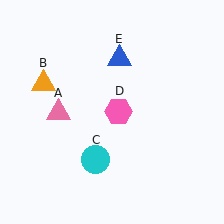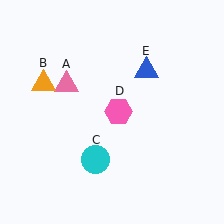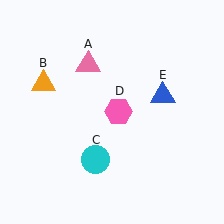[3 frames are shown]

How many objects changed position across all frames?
2 objects changed position: pink triangle (object A), blue triangle (object E).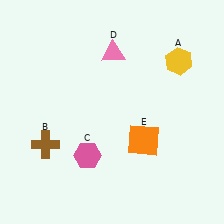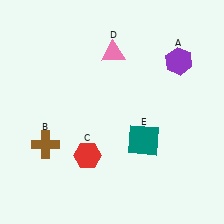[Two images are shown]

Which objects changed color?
A changed from yellow to purple. C changed from pink to red. E changed from orange to teal.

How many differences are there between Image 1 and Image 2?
There are 3 differences between the two images.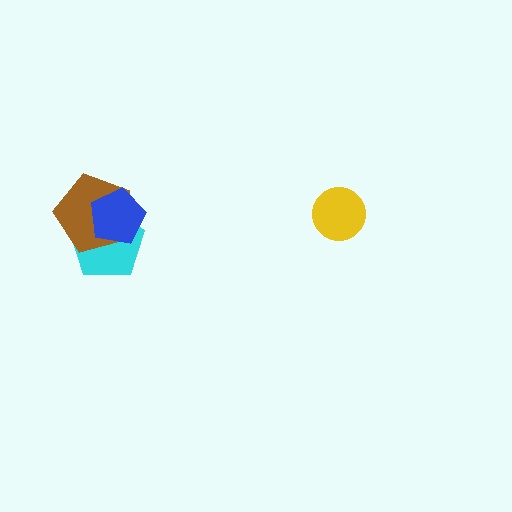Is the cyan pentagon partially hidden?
Yes, it is partially covered by another shape.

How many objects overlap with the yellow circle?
0 objects overlap with the yellow circle.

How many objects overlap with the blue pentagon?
2 objects overlap with the blue pentagon.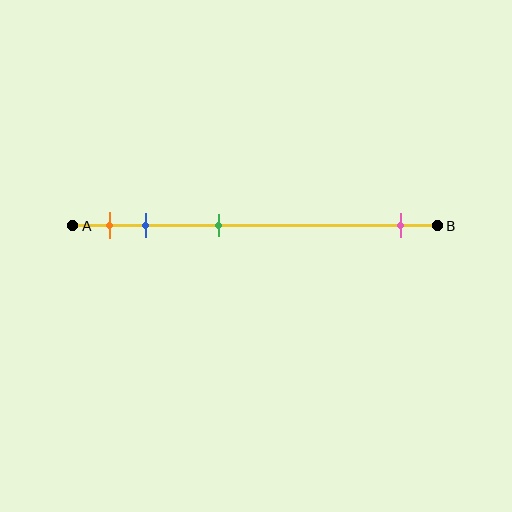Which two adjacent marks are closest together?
The orange and blue marks are the closest adjacent pair.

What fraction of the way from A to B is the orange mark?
The orange mark is approximately 10% (0.1) of the way from A to B.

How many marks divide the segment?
There are 4 marks dividing the segment.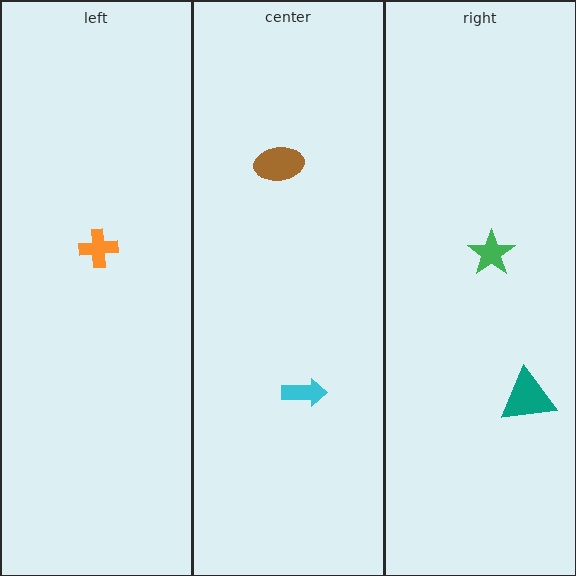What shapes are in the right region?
The teal triangle, the green star.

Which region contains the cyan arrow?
The center region.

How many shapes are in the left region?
1.